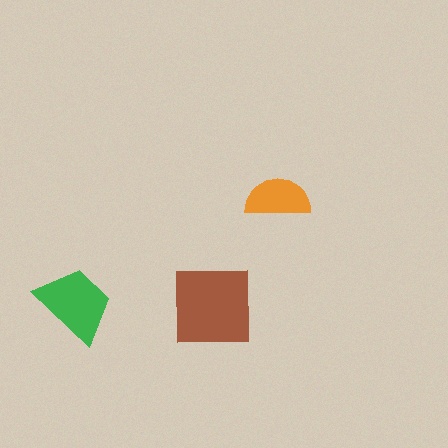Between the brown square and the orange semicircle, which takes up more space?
The brown square.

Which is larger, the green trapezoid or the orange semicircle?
The green trapezoid.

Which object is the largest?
The brown square.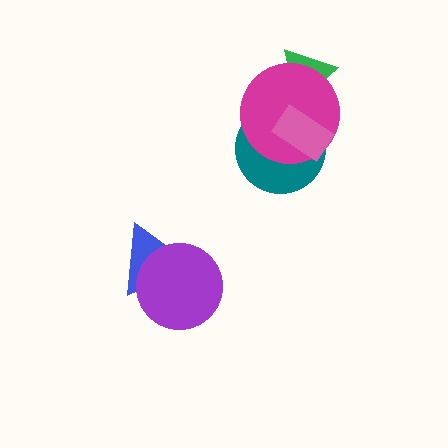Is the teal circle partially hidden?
Yes, it is partially covered by another shape.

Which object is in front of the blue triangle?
The purple circle is in front of the blue triangle.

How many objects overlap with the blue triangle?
1 object overlaps with the blue triangle.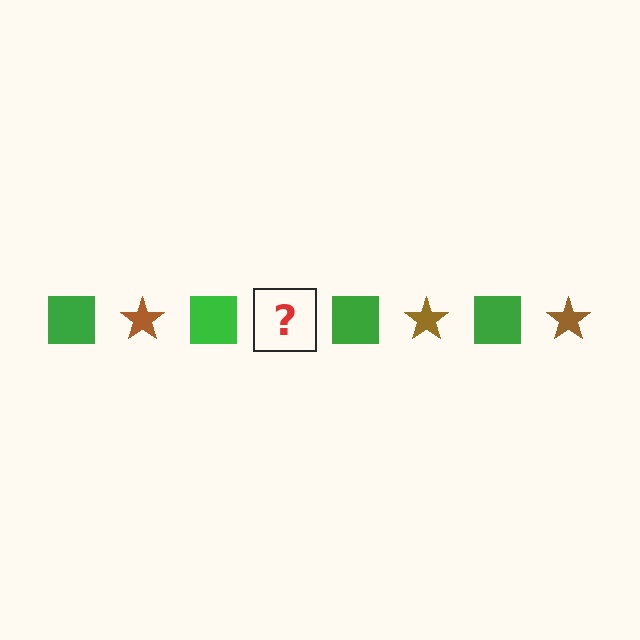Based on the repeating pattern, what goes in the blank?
The blank should be a brown star.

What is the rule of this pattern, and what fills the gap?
The rule is that the pattern alternates between green square and brown star. The gap should be filled with a brown star.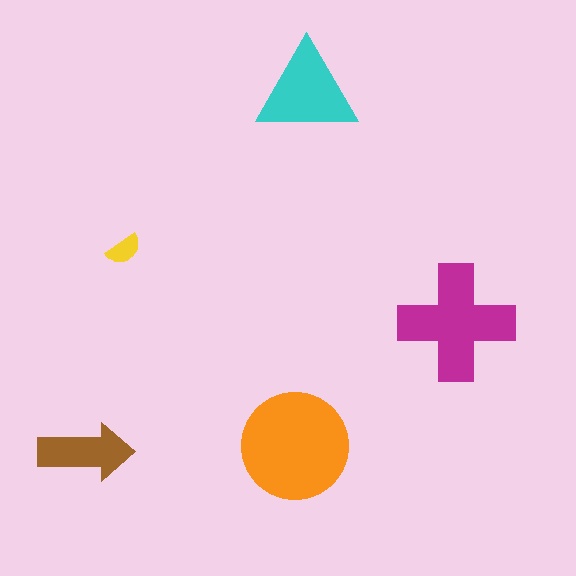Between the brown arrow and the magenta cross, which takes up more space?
The magenta cross.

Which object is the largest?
The orange circle.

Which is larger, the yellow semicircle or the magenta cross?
The magenta cross.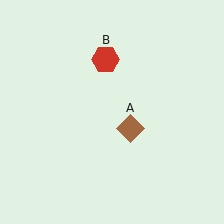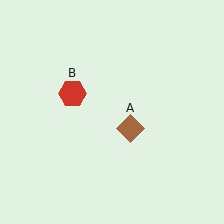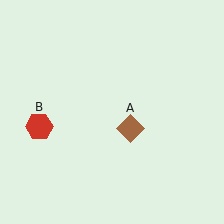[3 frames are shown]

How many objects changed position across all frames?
1 object changed position: red hexagon (object B).